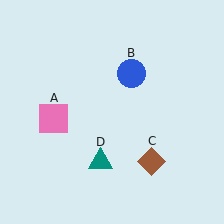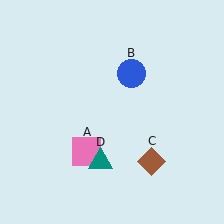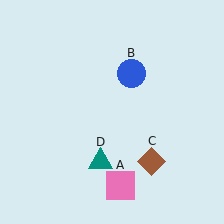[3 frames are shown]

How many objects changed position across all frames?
1 object changed position: pink square (object A).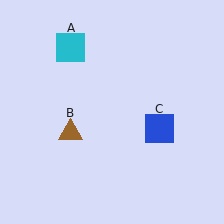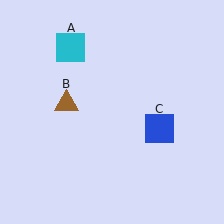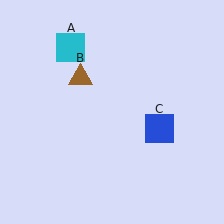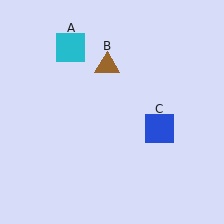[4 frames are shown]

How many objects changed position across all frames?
1 object changed position: brown triangle (object B).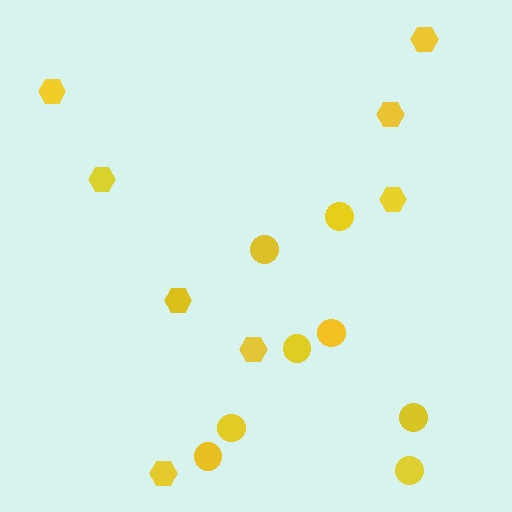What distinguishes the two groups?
There are 2 groups: one group of hexagons (8) and one group of circles (8).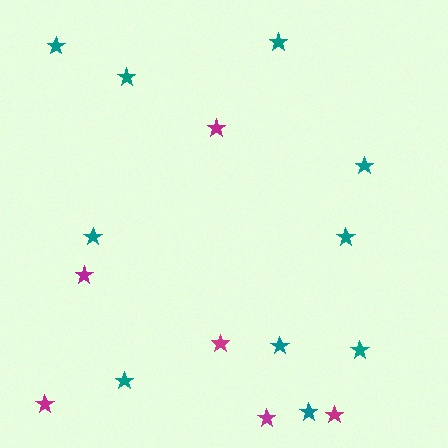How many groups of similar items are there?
There are 2 groups: one group of teal stars (10) and one group of magenta stars (6).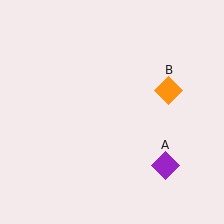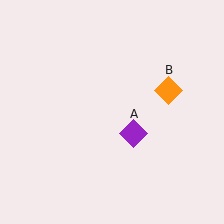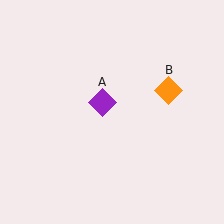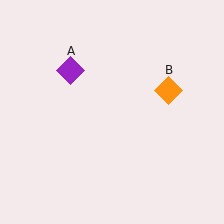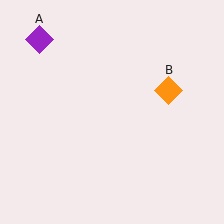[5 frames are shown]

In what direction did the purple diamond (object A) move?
The purple diamond (object A) moved up and to the left.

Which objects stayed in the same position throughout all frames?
Orange diamond (object B) remained stationary.